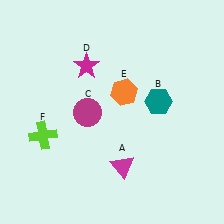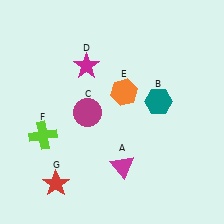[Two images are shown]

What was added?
A red star (G) was added in Image 2.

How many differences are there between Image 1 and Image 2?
There is 1 difference between the two images.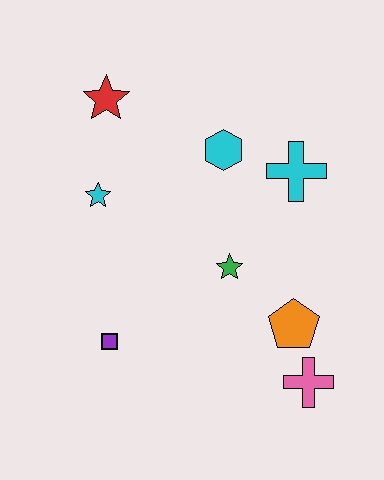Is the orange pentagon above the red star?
No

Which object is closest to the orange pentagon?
The pink cross is closest to the orange pentagon.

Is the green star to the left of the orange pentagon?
Yes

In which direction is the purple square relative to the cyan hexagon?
The purple square is below the cyan hexagon.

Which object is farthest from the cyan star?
The pink cross is farthest from the cyan star.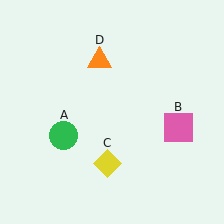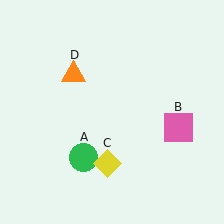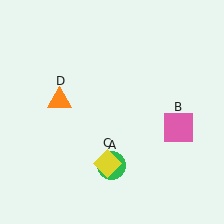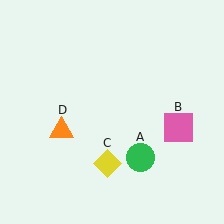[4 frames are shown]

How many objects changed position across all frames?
2 objects changed position: green circle (object A), orange triangle (object D).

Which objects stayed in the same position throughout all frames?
Pink square (object B) and yellow diamond (object C) remained stationary.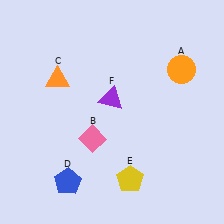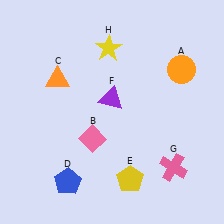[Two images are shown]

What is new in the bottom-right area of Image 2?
A pink cross (G) was added in the bottom-right area of Image 2.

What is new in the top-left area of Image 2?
A yellow star (H) was added in the top-left area of Image 2.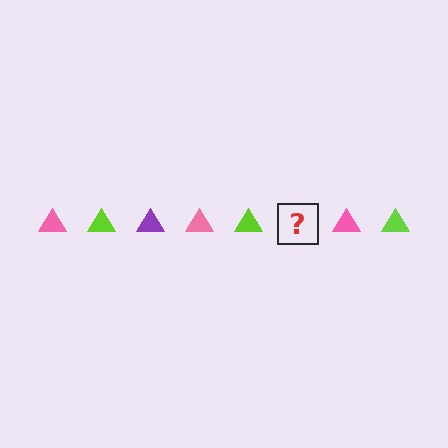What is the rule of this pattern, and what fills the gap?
The rule is that the pattern cycles through pink, lime, purple triangles. The gap should be filled with a purple triangle.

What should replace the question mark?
The question mark should be replaced with a purple triangle.